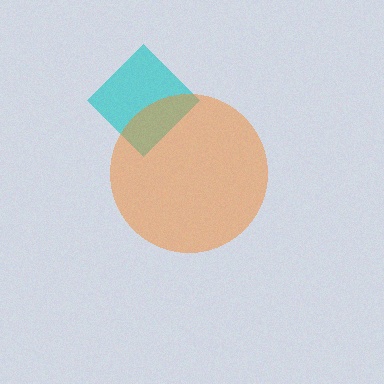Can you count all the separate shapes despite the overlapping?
Yes, there are 2 separate shapes.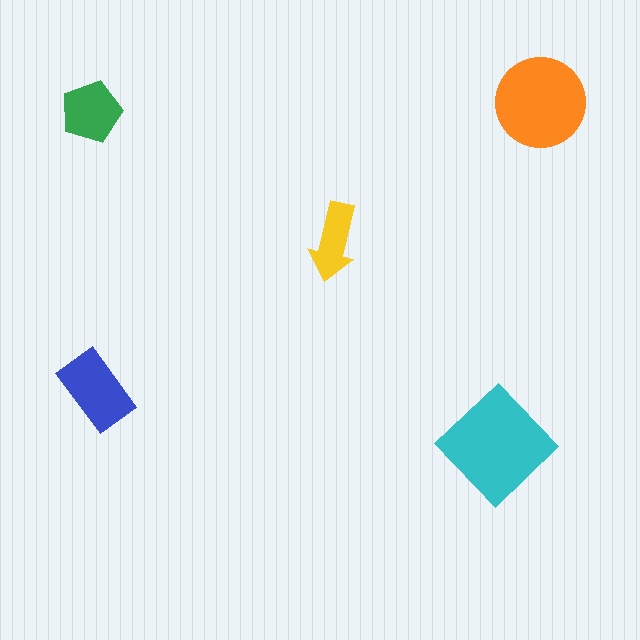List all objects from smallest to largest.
The yellow arrow, the green pentagon, the blue rectangle, the orange circle, the cyan diamond.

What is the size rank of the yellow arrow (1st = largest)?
5th.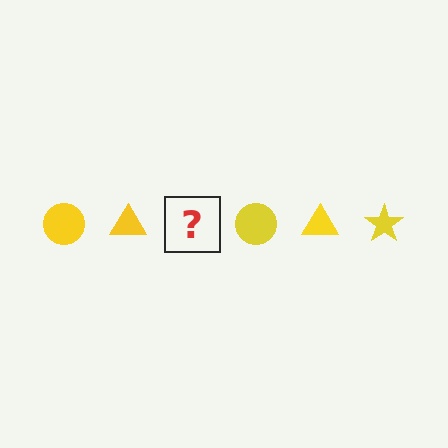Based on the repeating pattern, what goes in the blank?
The blank should be a yellow star.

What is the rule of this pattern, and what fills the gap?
The rule is that the pattern cycles through circle, triangle, star shapes in yellow. The gap should be filled with a yellow star.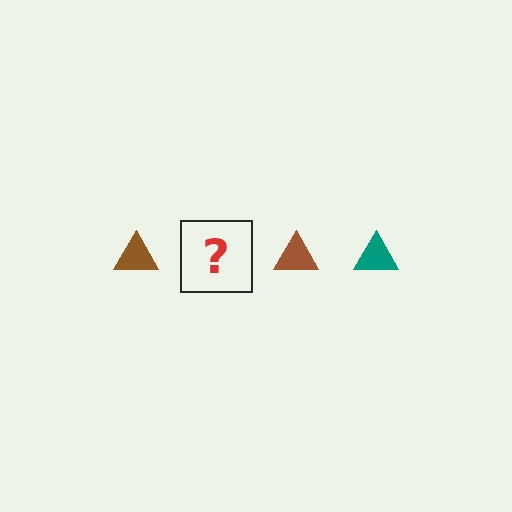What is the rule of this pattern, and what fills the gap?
The rule is that the pattern cycles through brown, teal triangles. The gap should be filled with a teal triangle.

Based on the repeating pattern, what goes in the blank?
The blank should be a teal triangle.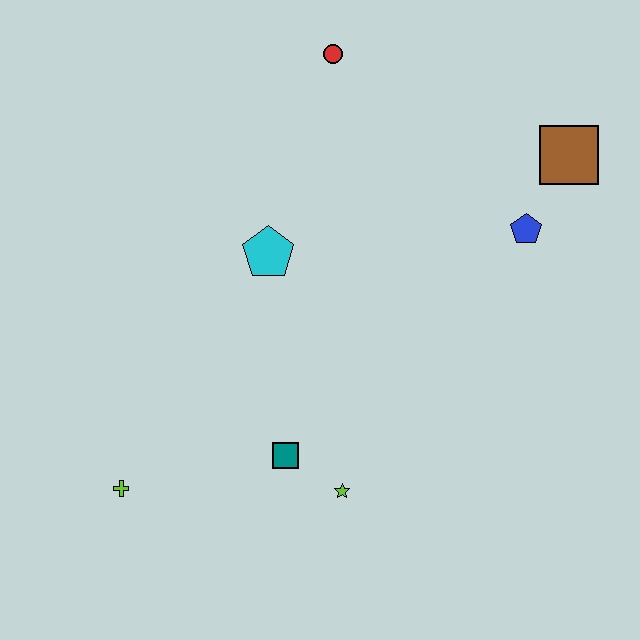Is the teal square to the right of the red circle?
No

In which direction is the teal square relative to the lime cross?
The teal square is to the right of the lime cross.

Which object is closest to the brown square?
The blue pentagon is closest to the brown square.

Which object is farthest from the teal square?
The brown square is farthest from the teal square.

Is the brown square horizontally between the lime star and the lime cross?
No